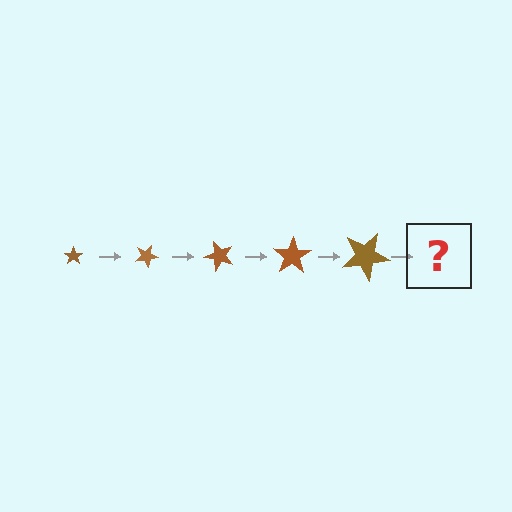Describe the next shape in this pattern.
It should be a star, larger than the previous one and rotated 125 degrees from the start.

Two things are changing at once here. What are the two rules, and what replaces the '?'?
The two rules are that the star grows larger each step and it rotates 25 degrees each step. The '?' should be a star, larger than the previous one and rotated 125 degrees from the start.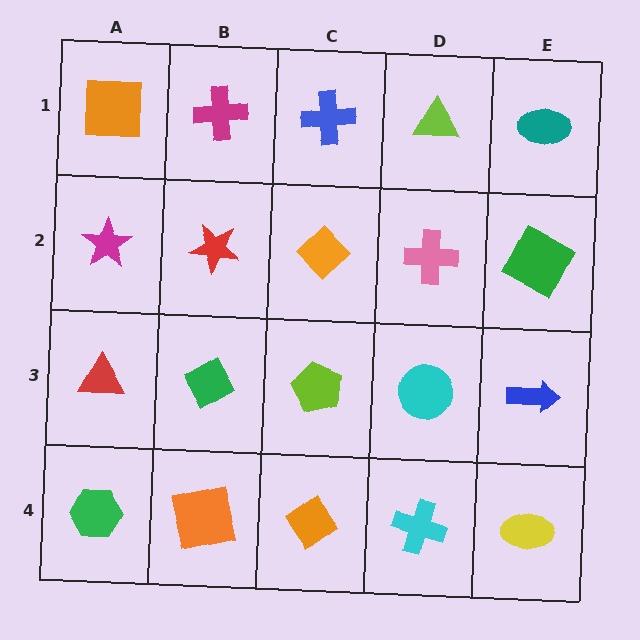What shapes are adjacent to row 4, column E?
A blue arrow (row 3, column E), a cyan cross (row 4, column D).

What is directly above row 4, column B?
A green diamond.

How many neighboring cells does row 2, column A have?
3.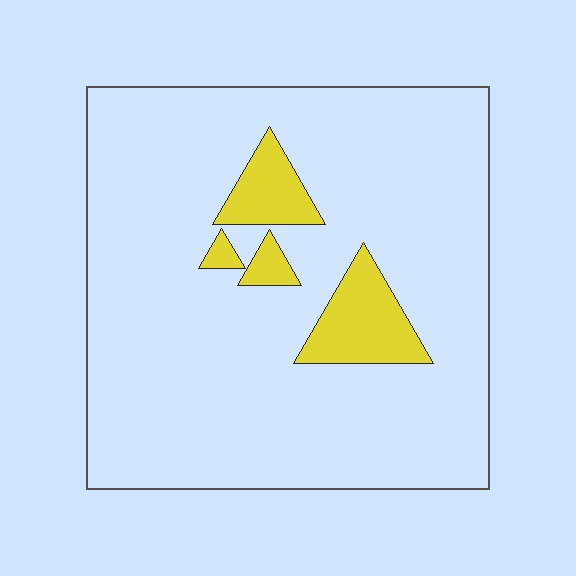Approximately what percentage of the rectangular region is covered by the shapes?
Approximately 10%.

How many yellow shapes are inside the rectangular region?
4.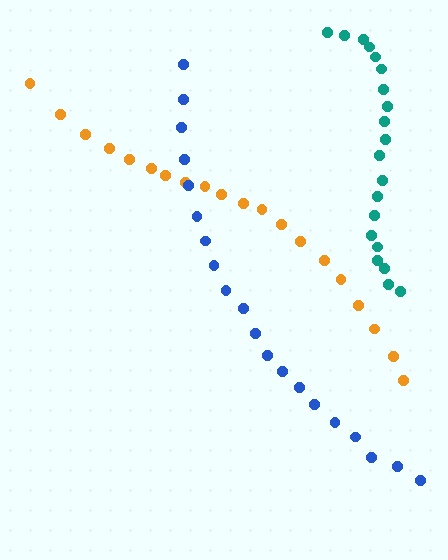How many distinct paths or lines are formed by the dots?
There are 3 distinct paths.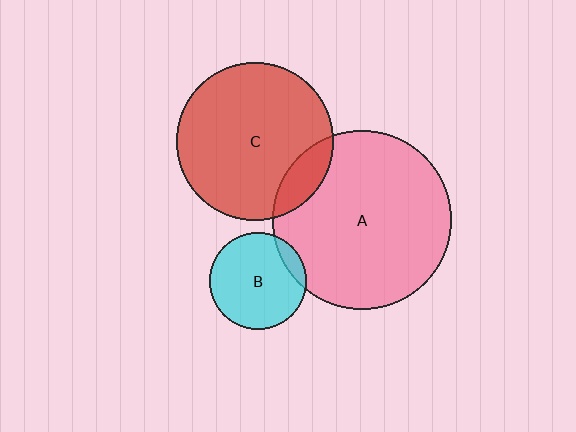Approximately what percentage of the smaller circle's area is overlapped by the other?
Approximately 15%.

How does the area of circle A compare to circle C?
Approximately 1.3 times.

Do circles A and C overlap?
Yes.